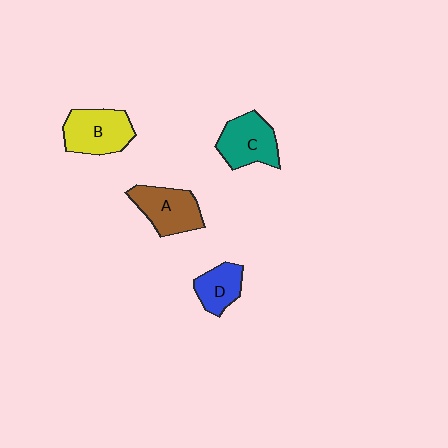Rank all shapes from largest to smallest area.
From largest to smallest: B (yellow), A (brown), C (teal), D (blue).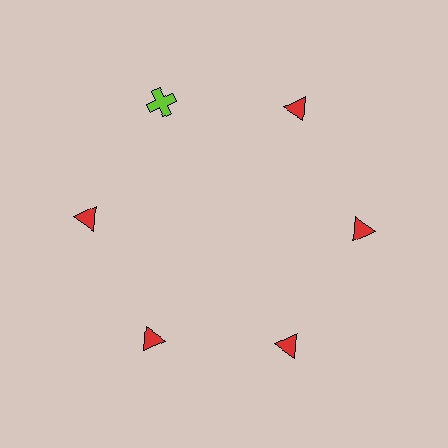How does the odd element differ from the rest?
It differs in both color (lime instead of red) and shape (cross instead of triangle).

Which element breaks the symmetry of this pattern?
The lime cross at roughly the 11 o'clock position breaks the symmetry. All other shapes are red triangles.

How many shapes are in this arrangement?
There are 6 shapes arranged in a ring pattern.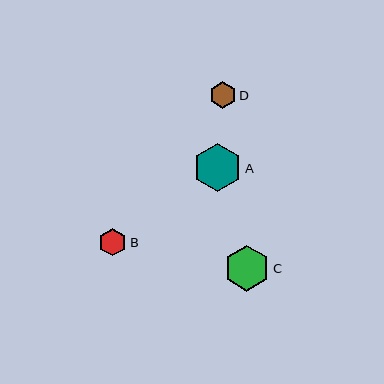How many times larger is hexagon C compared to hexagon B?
Hexagon C is approximately 1.7 times the size of hexagon B.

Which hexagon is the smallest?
Hexagon D is the smallest with a size of approximately 26 pixels.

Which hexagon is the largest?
Hexagon A is the largest with a size of approximately 48 pixels.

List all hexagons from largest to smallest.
From largest to smallest: A, C, B, D.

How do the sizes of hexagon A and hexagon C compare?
Hexagon A and hexagon C are approximately the same size.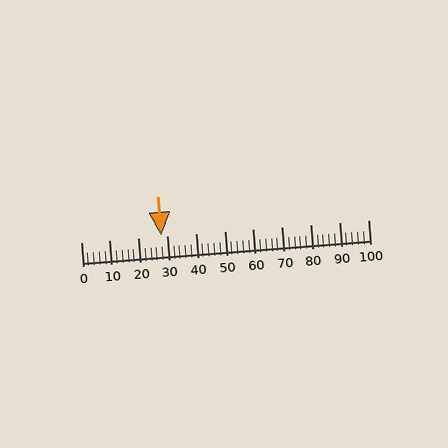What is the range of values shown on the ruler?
The ruler shows values from 0 to 100.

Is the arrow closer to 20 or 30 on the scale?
The arrow is closer to 30.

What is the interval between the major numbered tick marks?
The major tick marks are spaced 10 units apart.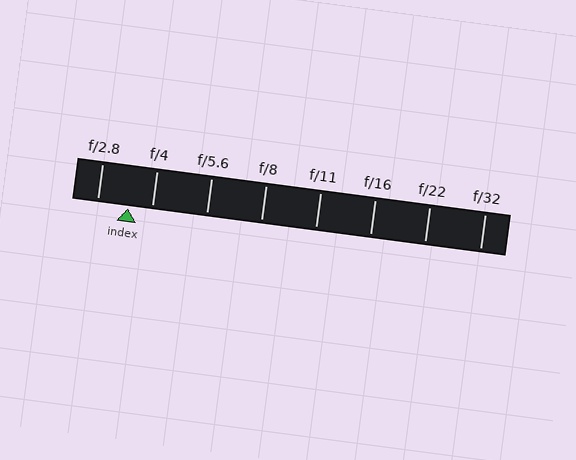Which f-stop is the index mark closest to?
The index mark is closest to f/4.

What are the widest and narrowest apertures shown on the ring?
The widest aperture shown is f/2.8 and the narrowest is f/32.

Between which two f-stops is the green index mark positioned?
The index mark is between f/2.8 and f/4.